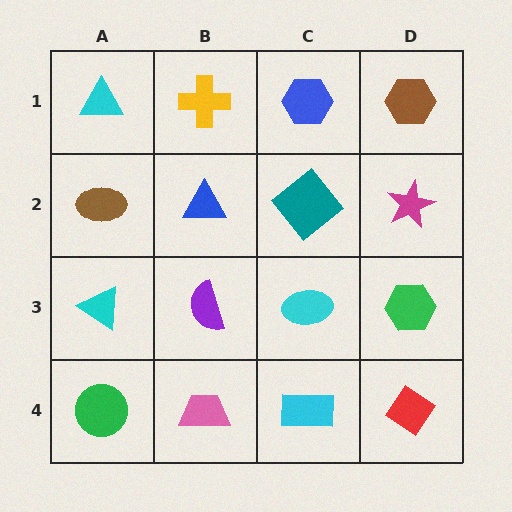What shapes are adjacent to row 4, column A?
A cyan triangle (row 3, column A), a pink trapezoid (row 4, column B).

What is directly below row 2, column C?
A cyan ellipse.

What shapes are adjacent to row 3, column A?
A brown ellipse (row 2, column A), a green circle (row 4, column A), a purple semicircle (row 3, column B).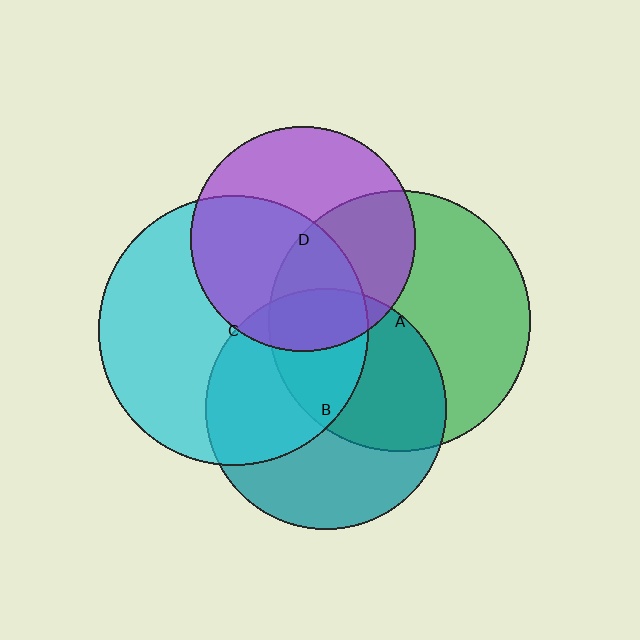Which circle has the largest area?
Circle C (cyan).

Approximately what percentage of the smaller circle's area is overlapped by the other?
Approximately 15%.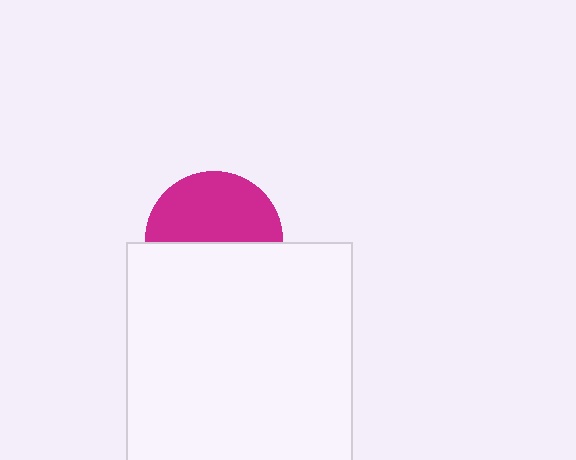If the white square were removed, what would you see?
You would see the complete magenta circle.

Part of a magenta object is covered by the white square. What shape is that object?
It is a circle.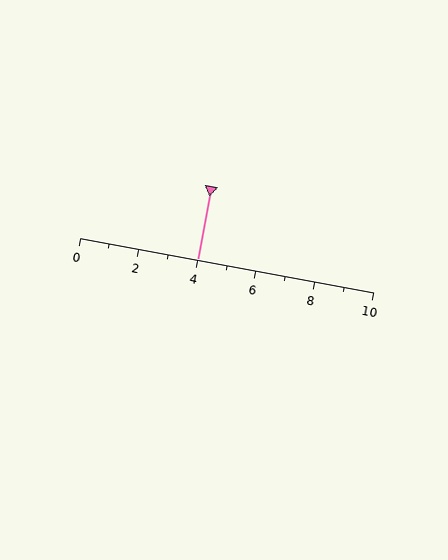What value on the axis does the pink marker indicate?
The marker indicates approximately 4.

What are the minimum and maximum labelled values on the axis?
The axis runs from 0 to 10.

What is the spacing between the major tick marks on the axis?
The major ticks are spaced 2 apart.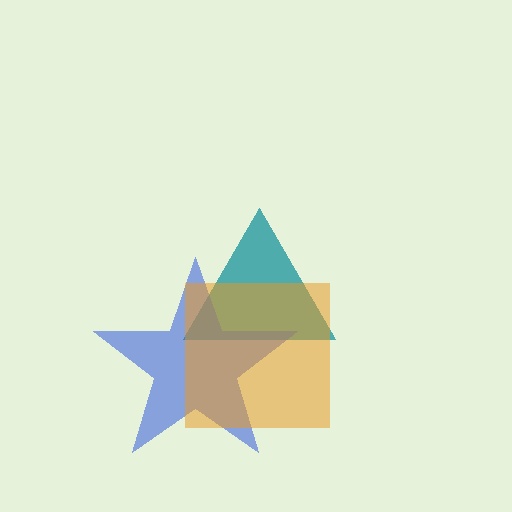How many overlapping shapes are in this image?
There are 3 overlapping shapes in the image.